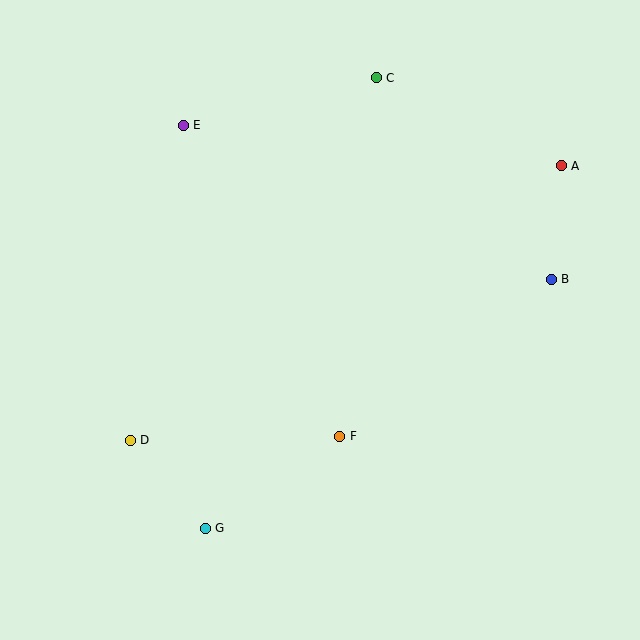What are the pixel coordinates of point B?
Point B is at (551, 279).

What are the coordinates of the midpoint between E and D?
The midpoint between E and D is at (157, 283).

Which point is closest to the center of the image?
Point F at (340, 436) is closest to the center.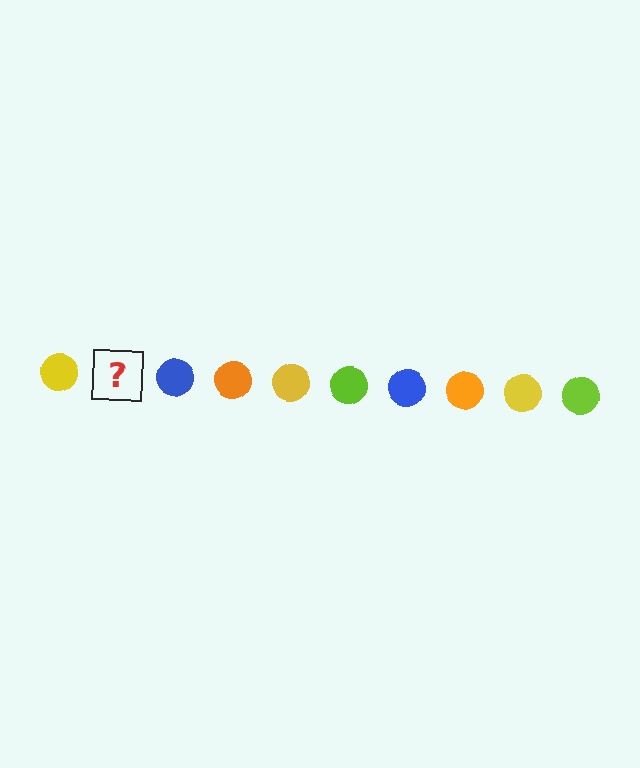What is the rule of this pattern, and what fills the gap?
The rule is that the pattern cycles through yellow, lime, blue, orange circles. The gap should be filled with a lime circle.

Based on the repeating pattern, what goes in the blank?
The blank should be a lime circle.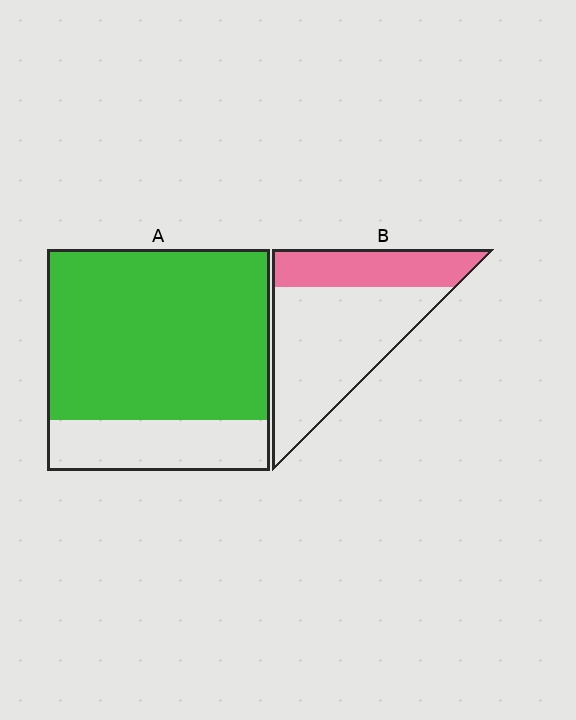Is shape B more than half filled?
No.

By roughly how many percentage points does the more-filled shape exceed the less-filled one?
By roughly 45 percentage points (A over B).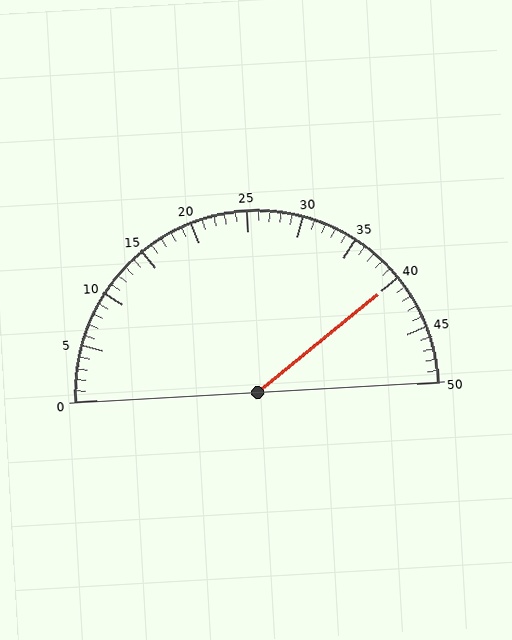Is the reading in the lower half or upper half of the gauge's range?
The reading is in the upper half of the range (0 to 50).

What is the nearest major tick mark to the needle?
The nearest major tick mark is 40.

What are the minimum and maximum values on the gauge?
The gauge ranges from 0 to 50.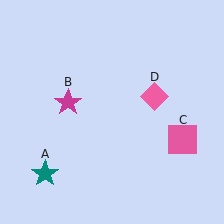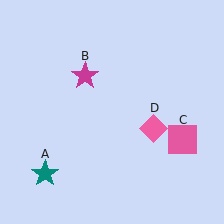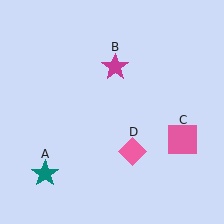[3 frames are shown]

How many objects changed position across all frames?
2 objects changed position: magenta star (object B), pink diamond (object D).